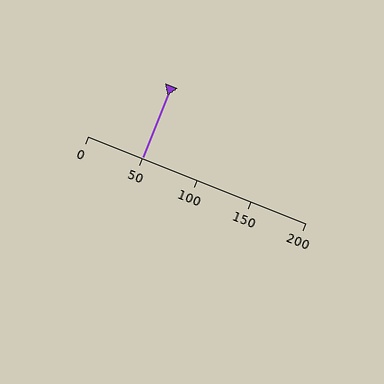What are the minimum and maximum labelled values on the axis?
The axis runs from 0 to 200.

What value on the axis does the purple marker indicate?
The marker indicates approximately 50.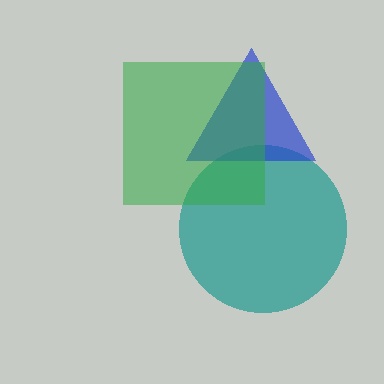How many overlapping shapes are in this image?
There are 3 overlapping shapes in the image.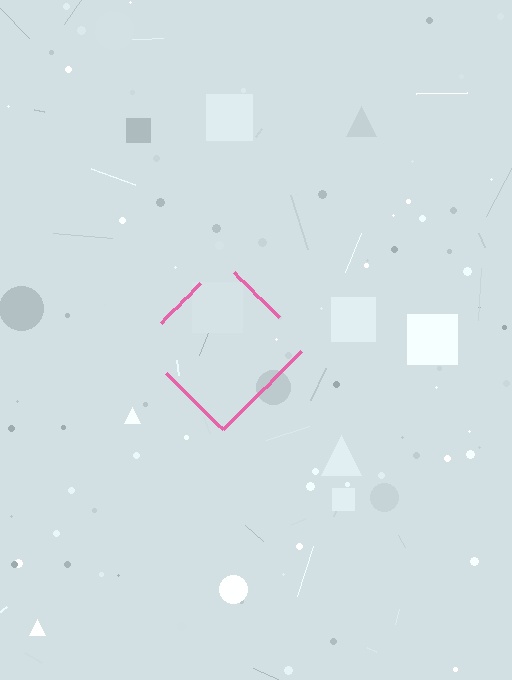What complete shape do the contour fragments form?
The contour fragments form a diamond.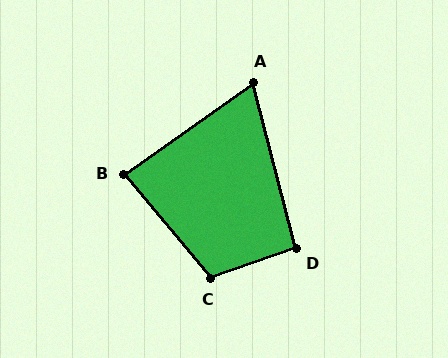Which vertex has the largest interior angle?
C, at approximately 111 degrees.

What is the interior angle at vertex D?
Approximately 95 degrees (approximately right).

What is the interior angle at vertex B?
Approximately 85 degrees (approximately right).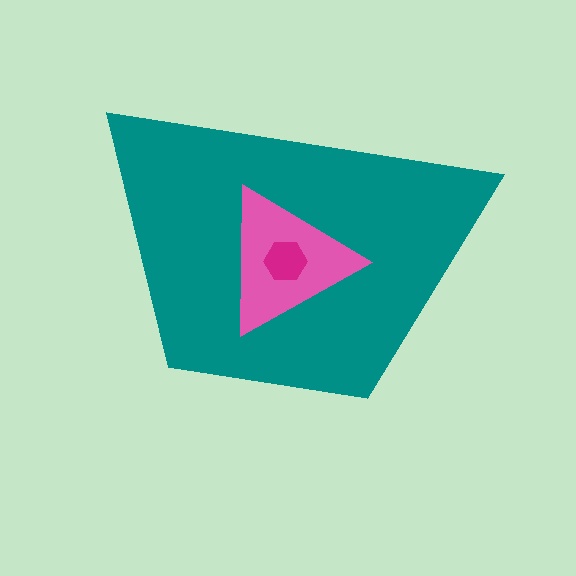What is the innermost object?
The magenta hexagon.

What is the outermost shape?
The teal trapezoid.